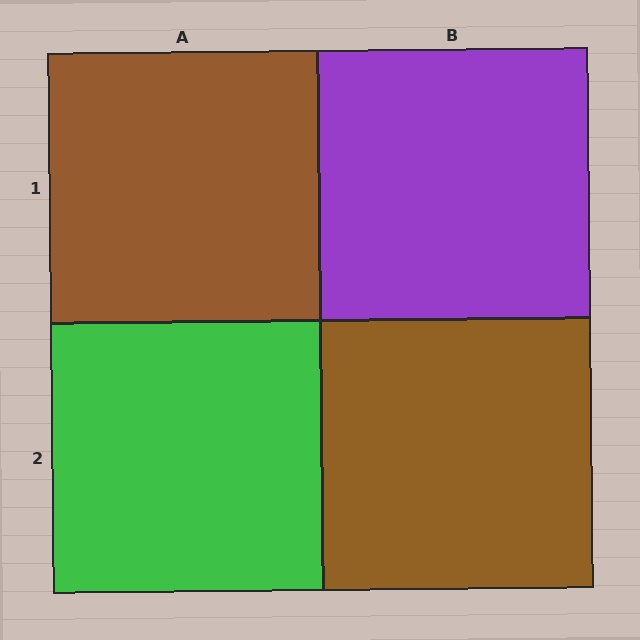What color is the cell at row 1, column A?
Brown.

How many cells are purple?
1 cell is purple.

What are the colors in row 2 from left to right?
Green, brown.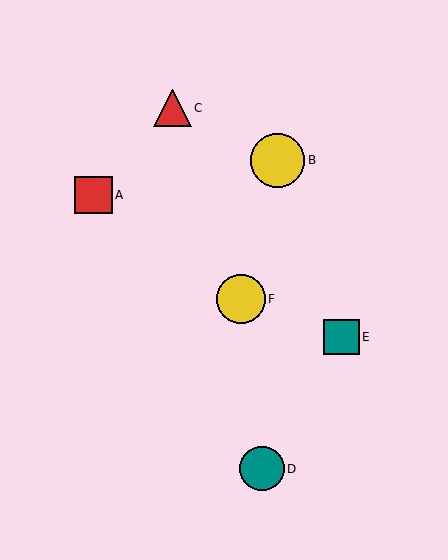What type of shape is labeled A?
Shape A is a red square.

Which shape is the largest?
The yellow circle (labeled B) is the largest.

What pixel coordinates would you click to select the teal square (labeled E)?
Click at (342, 337) to select the teal square E.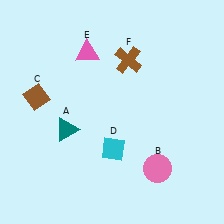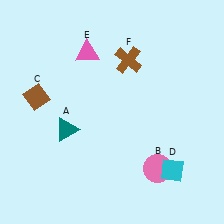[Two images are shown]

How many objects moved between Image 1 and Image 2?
1 object moved between the two images.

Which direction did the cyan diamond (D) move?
The cyan diamond (D) moved right.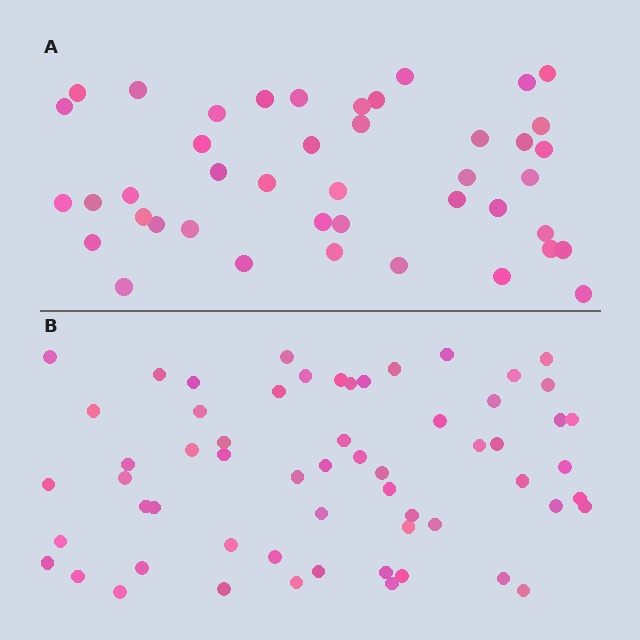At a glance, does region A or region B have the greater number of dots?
Region B (the bottom region) has more dots.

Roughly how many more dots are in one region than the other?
Region B has approximately 15 more dots than region A.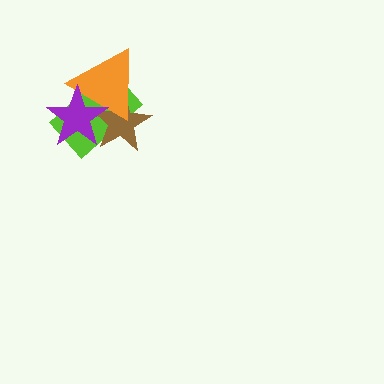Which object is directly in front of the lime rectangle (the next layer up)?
The brown star is directly in front of the lime rectangle.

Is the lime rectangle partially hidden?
Yes, it is partially covered by another shape.